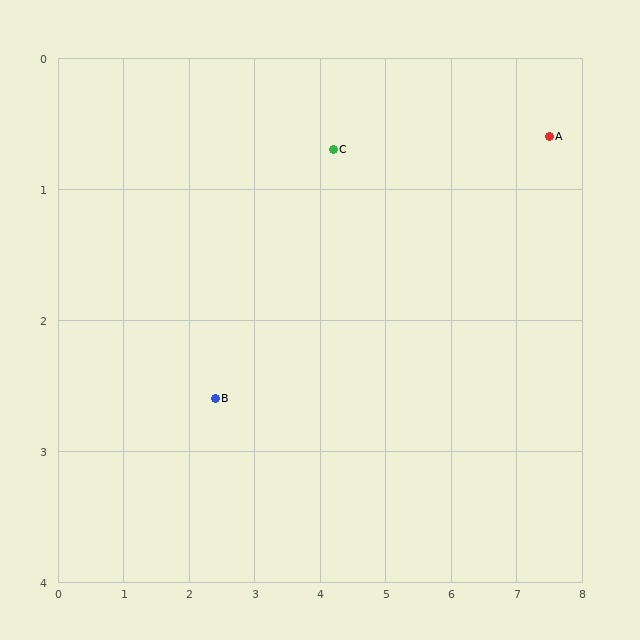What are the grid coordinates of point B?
Point B is at approximately (2.4, 2.6).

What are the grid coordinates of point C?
Point C is at approximately (4.2, 0.7).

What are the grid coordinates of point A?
Point A is at approximately (7.5, 0.6).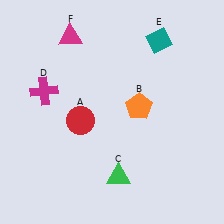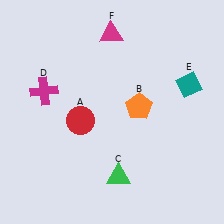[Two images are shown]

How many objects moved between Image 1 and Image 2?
2 objects moved between the two images.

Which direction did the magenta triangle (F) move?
The magenta triangle (F) moved right.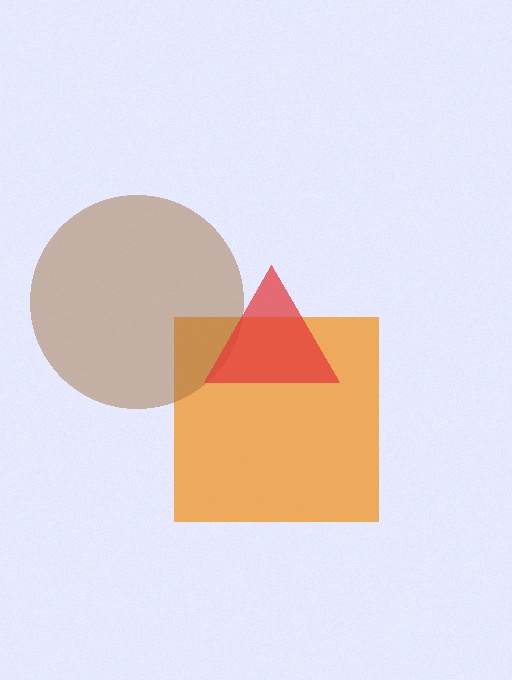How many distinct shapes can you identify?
There are 3 distinct shapes: an orange square, a brown circle, a red triangle.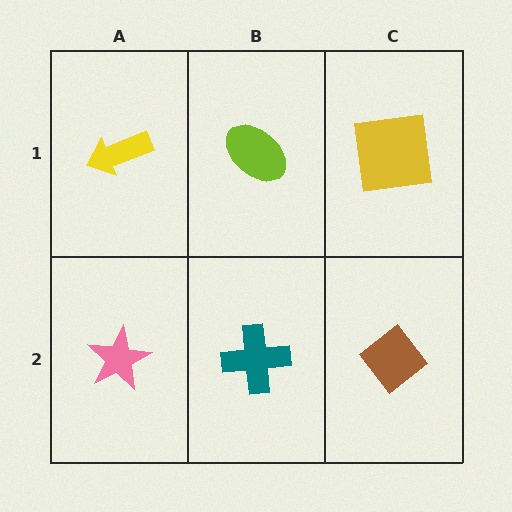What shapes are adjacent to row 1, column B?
A teal cross (row 2, column B), a yellow arrow (row 1, column A), a yellow square (row 1, column C).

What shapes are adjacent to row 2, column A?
A yellow arrow (row 1, column A), a teal cross (row 2, column B).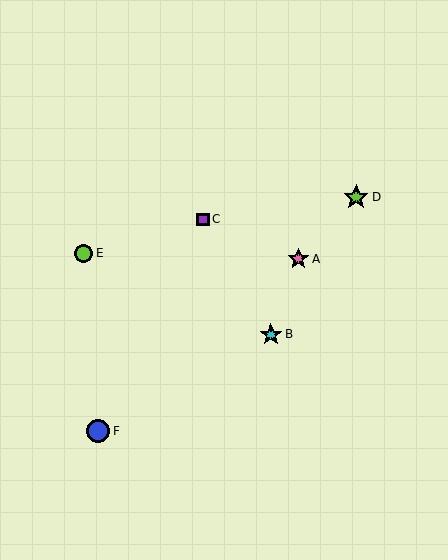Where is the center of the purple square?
The center of the purple square is at (203, 219).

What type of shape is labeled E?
Shape E is a lime circle.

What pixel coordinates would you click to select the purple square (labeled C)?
Click at (203, 219) to select the purple square C.